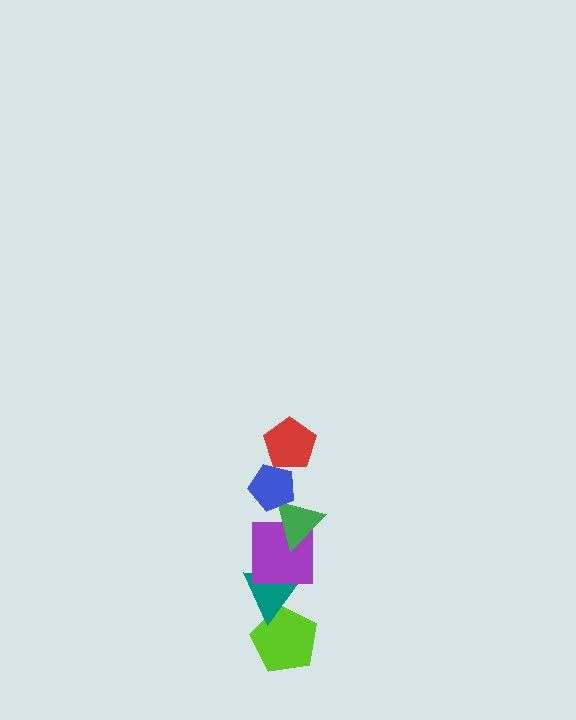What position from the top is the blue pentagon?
The blue pentagon is 2nd from the top.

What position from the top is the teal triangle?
The teal triangle is 5th from the top.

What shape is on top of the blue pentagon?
The red pentagon is on top of the blue pentagon.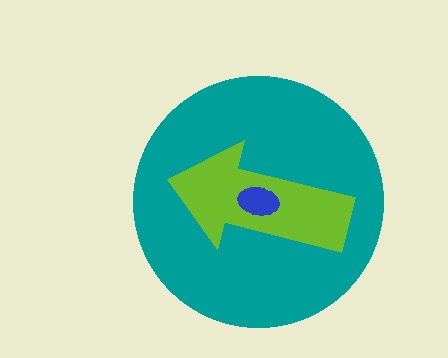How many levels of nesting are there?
3.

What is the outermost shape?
The teal circle.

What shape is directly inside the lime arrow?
The blue ellipse.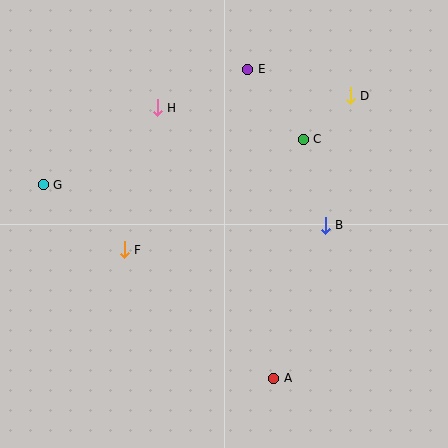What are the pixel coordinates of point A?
Point A is at (274, 378).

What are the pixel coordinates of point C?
Point C is at (303, 139).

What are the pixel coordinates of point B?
Point B is at (325, 225).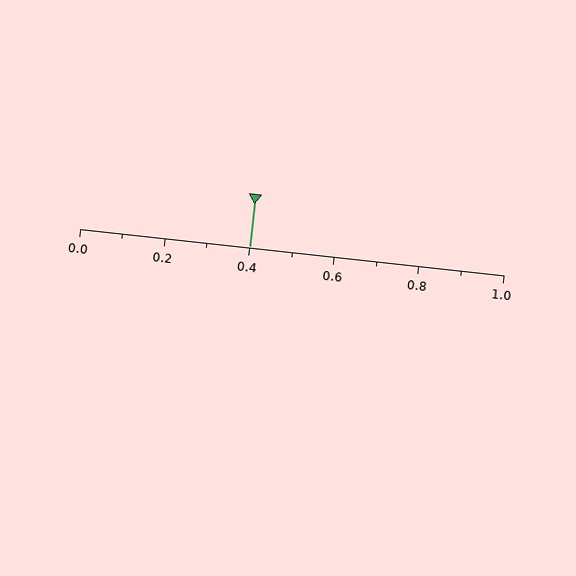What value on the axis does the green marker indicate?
The marker indicates approximately 0.4.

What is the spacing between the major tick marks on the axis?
The major ticks are spaced 0.2 apart.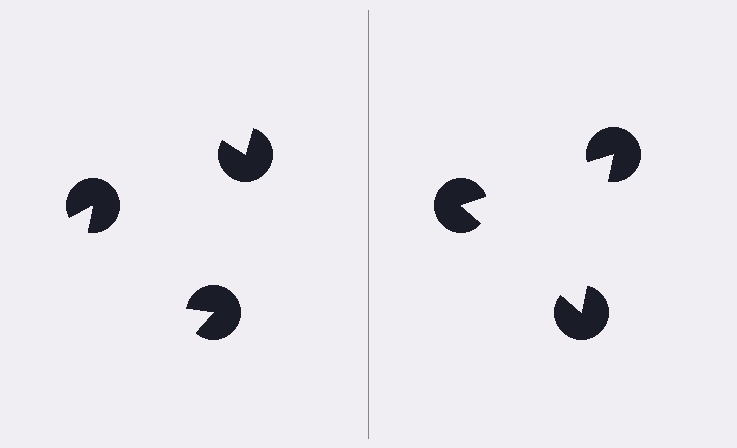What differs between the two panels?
The pac-man discs are positioned identically on both sides; only the wedge orientations differ. On the right they align to a triangle; on the left they are misaligned.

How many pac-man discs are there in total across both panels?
6 — 3 on each side.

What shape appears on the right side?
An illusory triangle.